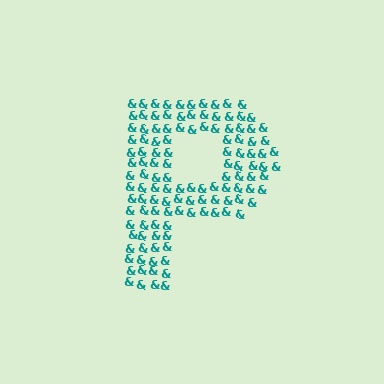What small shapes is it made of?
It is made of small ampersands.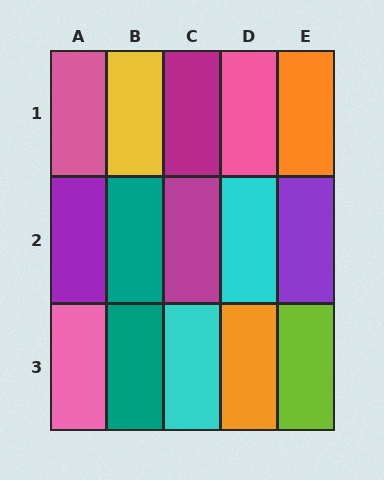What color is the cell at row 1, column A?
Pink.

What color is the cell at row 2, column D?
Cyan.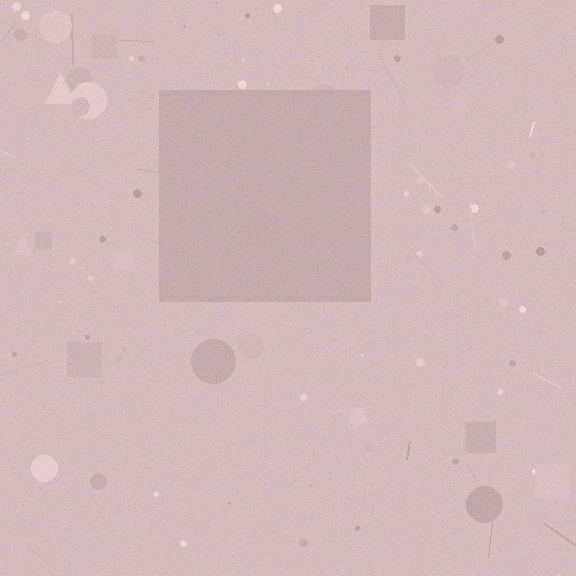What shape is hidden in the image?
A square is hidden in the image.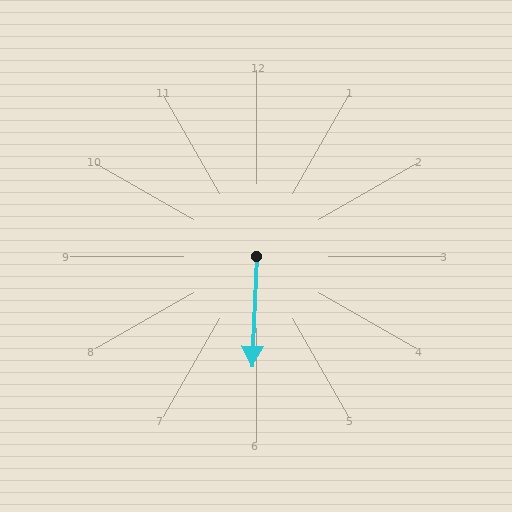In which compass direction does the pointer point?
South.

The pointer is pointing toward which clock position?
Roughly 6 o'clock.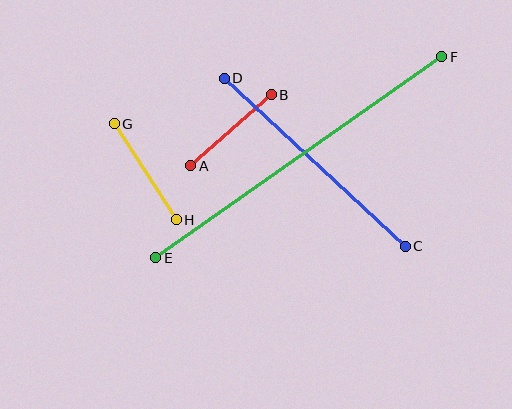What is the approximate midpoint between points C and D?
The midpoint is at approximately (315, 162) pixels.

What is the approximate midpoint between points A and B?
The midpoint is at approximately (231, 130) pixels.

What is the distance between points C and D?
The distance is approximately 247 pixels.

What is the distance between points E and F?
The distance is approximately 350 pixels.